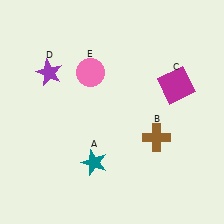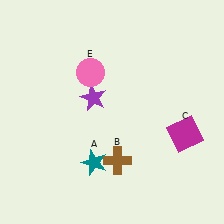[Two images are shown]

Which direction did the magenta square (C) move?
The magenta square (C) moved down.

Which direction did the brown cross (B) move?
The brown cross (B) moved left.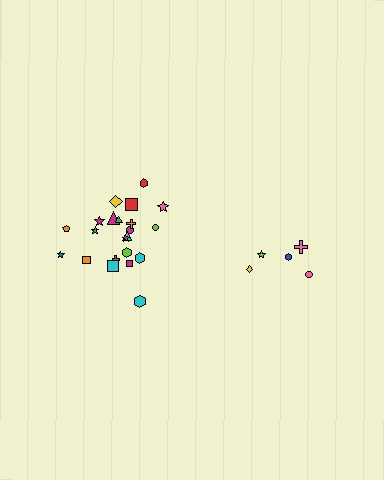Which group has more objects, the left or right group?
The left group.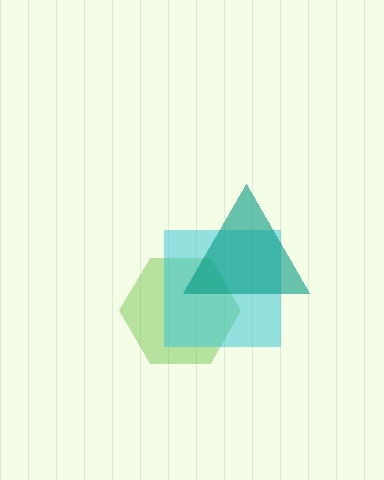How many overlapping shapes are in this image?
There are 3 overlapping shapes in the image.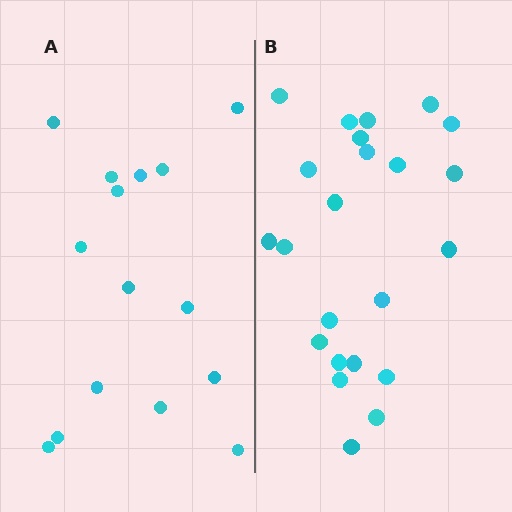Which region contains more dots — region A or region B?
Region B (the right region) has more dots.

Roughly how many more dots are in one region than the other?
Region B has roughly 8 or so more dots than region A.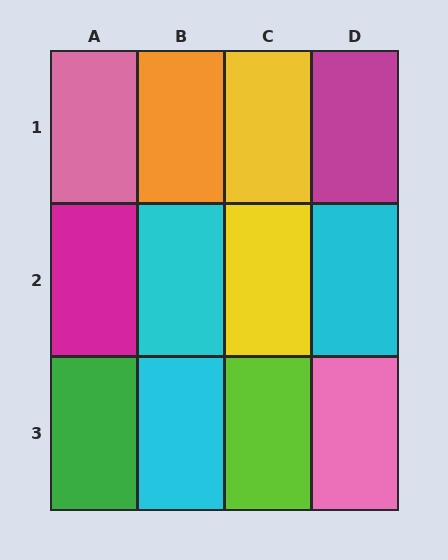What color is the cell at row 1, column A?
Pink.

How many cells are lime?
1 cell is lime.